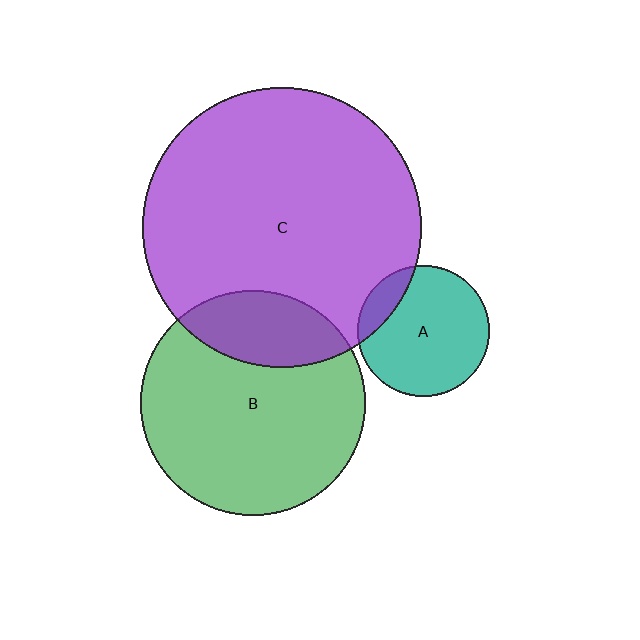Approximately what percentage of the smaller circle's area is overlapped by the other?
Approximately 15%.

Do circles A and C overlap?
Yes.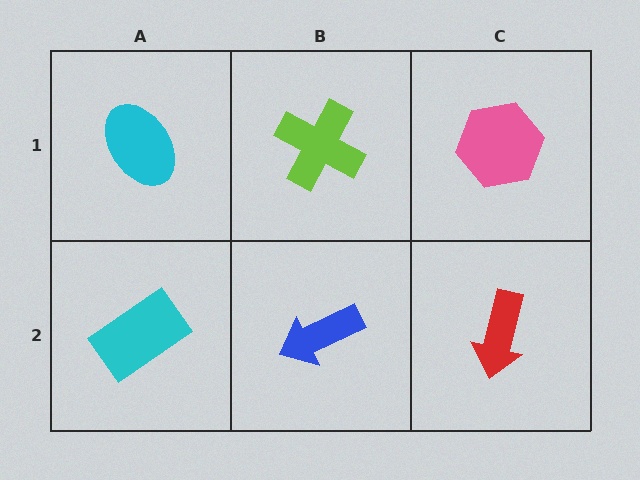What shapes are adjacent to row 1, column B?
A blue arrow (row 2, column B), a cyan ellipse (row 1, column A), a pink hexagon (row 1, column C).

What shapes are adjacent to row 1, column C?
A red arrow (row 2, column C), a lime cross (row 1, column B).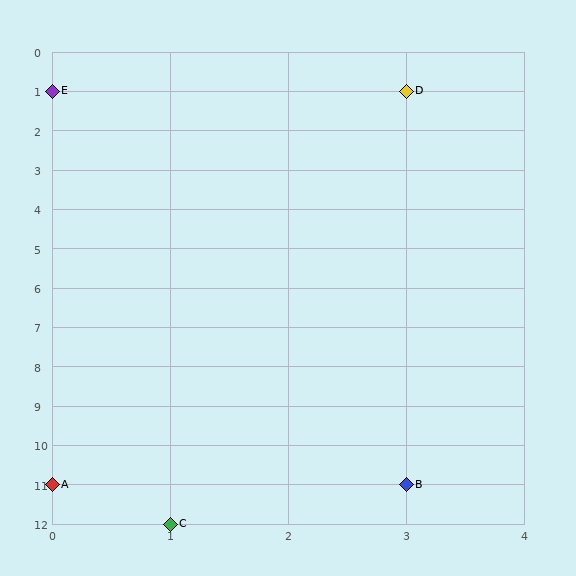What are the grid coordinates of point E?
Point E is at grid coordinates (0, 1).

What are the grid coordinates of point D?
Point D is at grid coordinates (3, 1).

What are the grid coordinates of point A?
Point A is at grid coordinates (0, 11).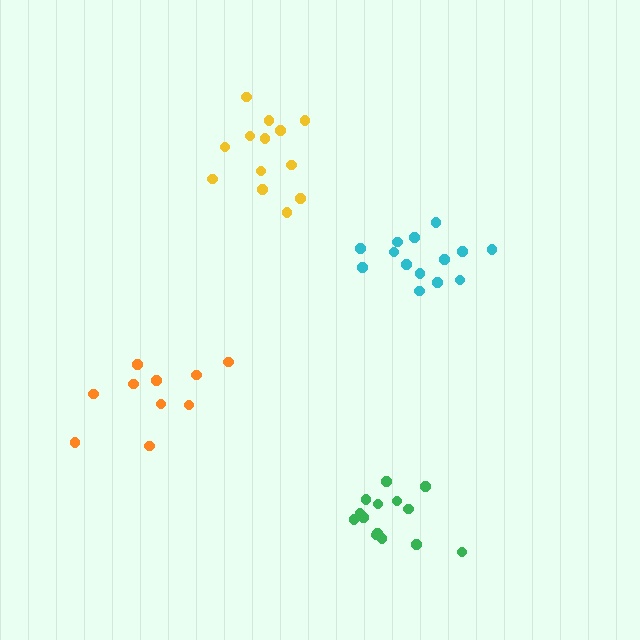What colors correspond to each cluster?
The clusters are colored: yellow, cyan, green, orange.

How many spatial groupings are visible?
There are 4 spatial groupings.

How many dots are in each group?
Group 1: 13 dots, Group 2: 14 dots, Group 3: 14 dots, Group 4: 10 dots (51 total).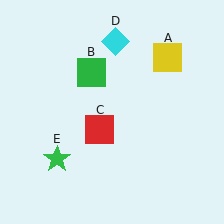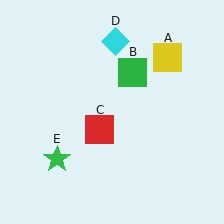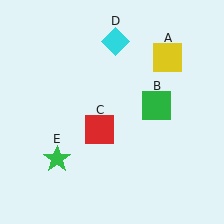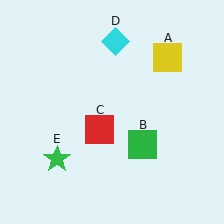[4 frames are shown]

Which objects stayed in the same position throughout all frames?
Yellow square (object A) and red square (object C) and cyan diamond (object D) and green star (object E) remained stationary.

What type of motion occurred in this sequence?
The green square (object B) rotated clockwise around the center of the scene.